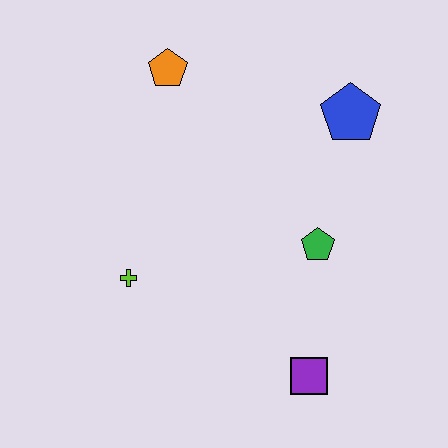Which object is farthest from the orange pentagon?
The purple square is farthest from the orange pentagon.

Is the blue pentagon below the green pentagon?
No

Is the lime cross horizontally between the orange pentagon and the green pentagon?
No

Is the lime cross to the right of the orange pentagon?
No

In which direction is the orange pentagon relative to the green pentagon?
The orange pentagon is above the green pentagon.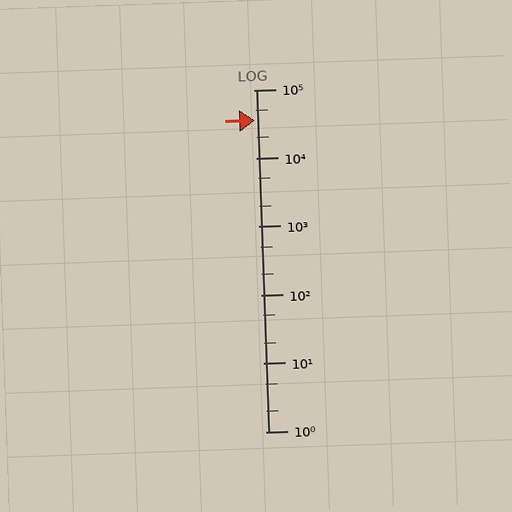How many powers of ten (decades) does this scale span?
The scale spans 5 decades, from 1 to 100000.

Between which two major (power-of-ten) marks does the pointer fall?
The pointer is between 10000 and 100000.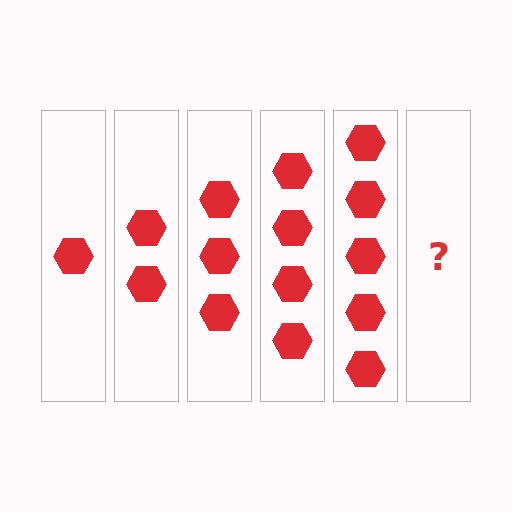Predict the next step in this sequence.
The next step is 6 hexagons.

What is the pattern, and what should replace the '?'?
The pattern is that each step adds one more hexagon. The '?' should be 6 hexagons.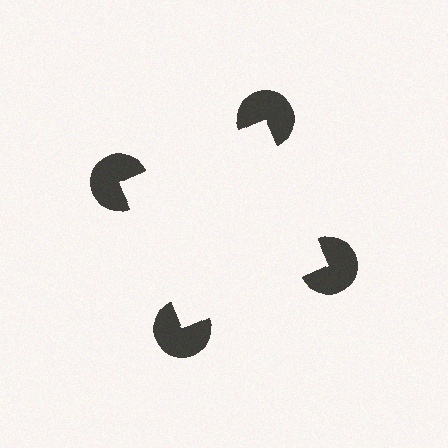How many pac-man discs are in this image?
There are 4 — one at each vertex of the illusory square.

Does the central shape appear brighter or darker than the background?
It typically appears slightly brighter than the background, even though no actual brightness change is drawn.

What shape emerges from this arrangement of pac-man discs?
An illusory square — its edges are inferred from the aligned wedge cuts in the pac-man discs, not physically drawn.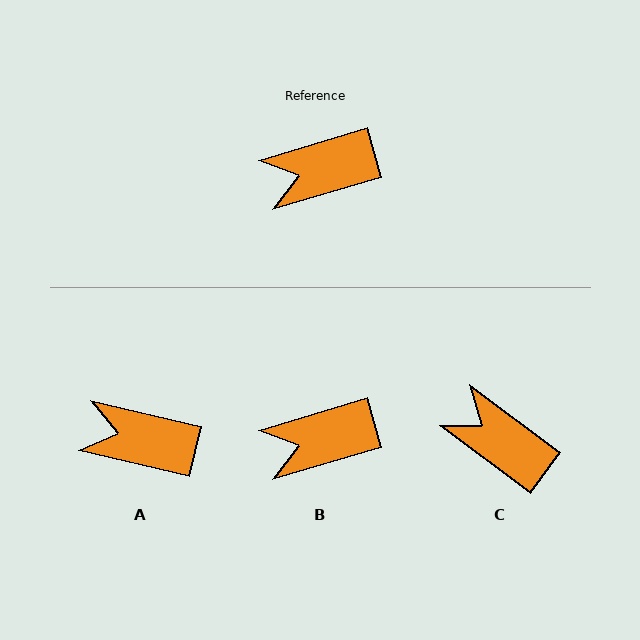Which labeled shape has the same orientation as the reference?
B.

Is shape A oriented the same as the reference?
No, it is off by about 30 degrees.